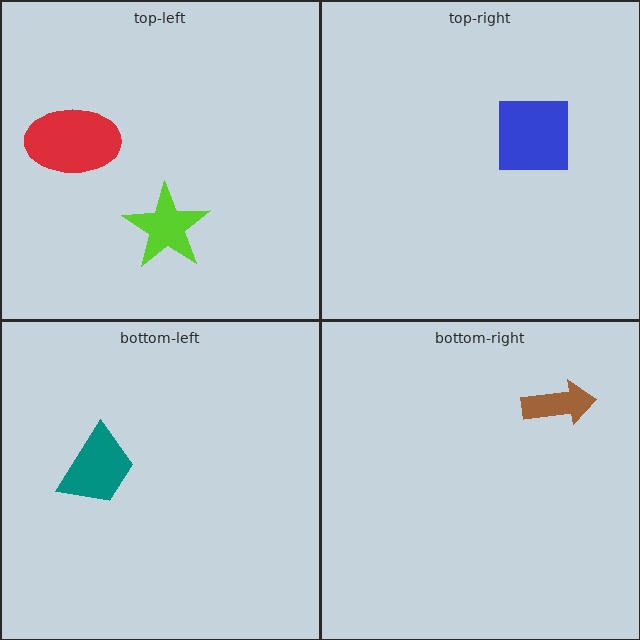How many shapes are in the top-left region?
2.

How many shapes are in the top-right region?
1.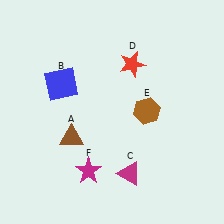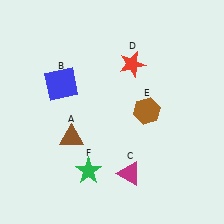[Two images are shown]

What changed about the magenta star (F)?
In Image 1, F is magenta. In Image 2, it changed to green.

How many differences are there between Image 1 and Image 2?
There is 1 difference between the two images.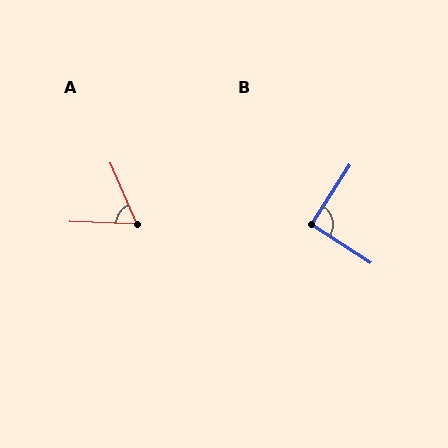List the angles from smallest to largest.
A (65°), B (90°).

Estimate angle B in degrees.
Approximately 90 degrees.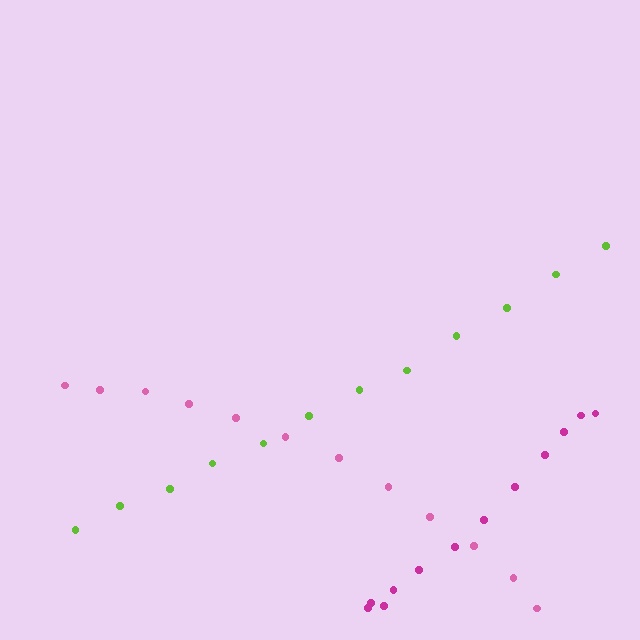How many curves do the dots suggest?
There are 3 distinct paths.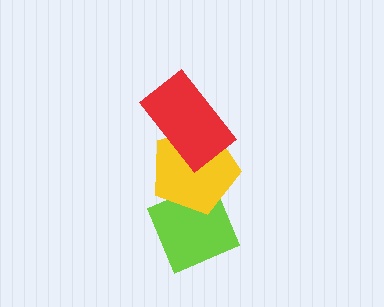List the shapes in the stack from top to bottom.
From top to bottom: the red rectangle, the yellow pentagon, the lime diamond.